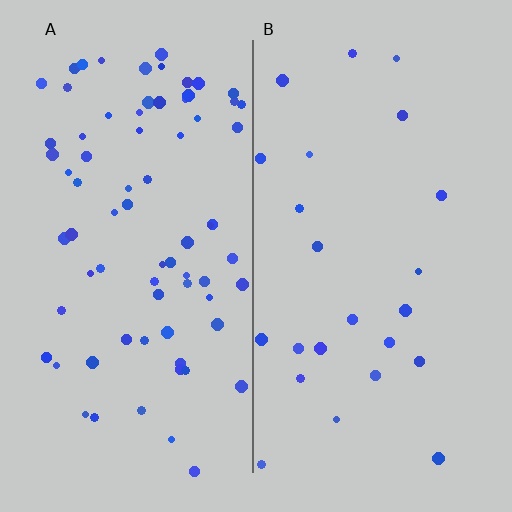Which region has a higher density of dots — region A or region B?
A (the left).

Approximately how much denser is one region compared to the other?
Approximately 3.2× — region A over region B.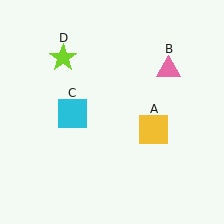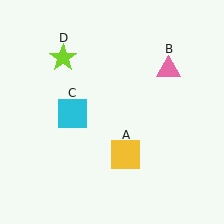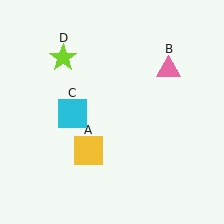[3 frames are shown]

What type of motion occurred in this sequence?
The yellow square (object A) rotated clockwise around the center of the scene.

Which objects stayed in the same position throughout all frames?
Pink triangle (object B) and cyan square (object C) and lime star (object D) remained stationary.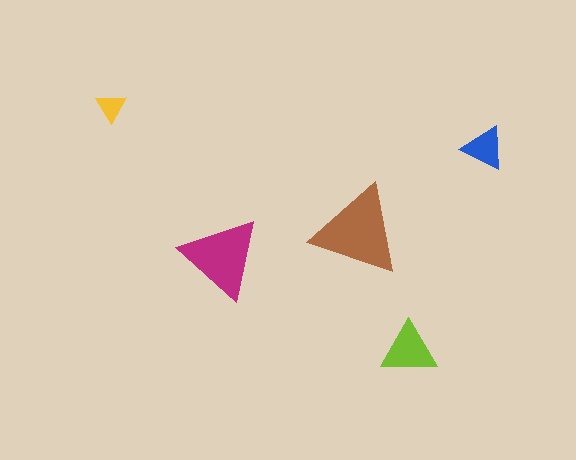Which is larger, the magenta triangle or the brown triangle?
The brown one.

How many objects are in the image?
There are 5 objects in the image.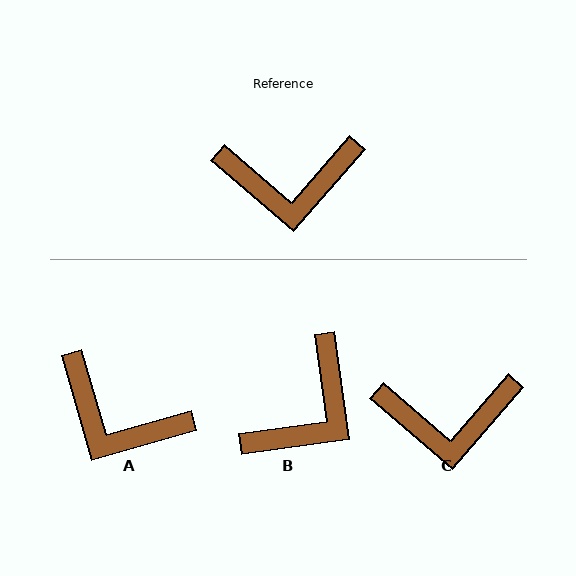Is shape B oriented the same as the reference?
No, it is off by about 48 degrees.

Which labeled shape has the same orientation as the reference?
C.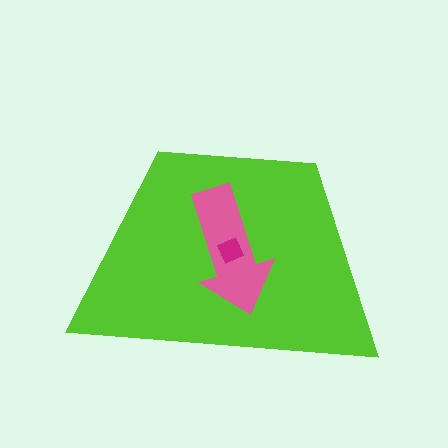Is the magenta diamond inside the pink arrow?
Yes.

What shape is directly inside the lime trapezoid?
The pink arrow.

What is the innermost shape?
The magenta diamond.